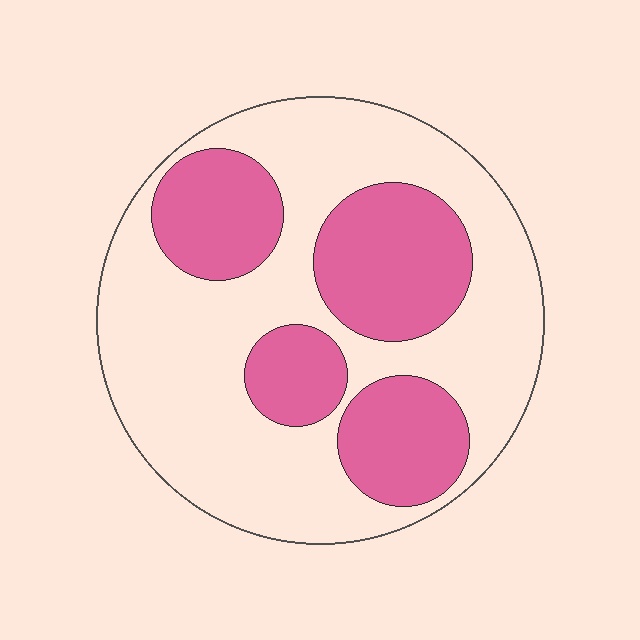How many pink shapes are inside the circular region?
4.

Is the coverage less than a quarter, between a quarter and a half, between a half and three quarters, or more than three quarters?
Between a quarter and a half.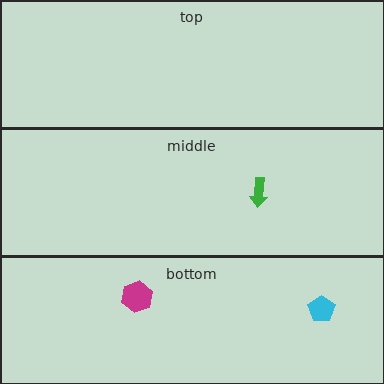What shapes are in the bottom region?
The magenta hexagon, the cyan pentagon.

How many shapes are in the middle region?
1.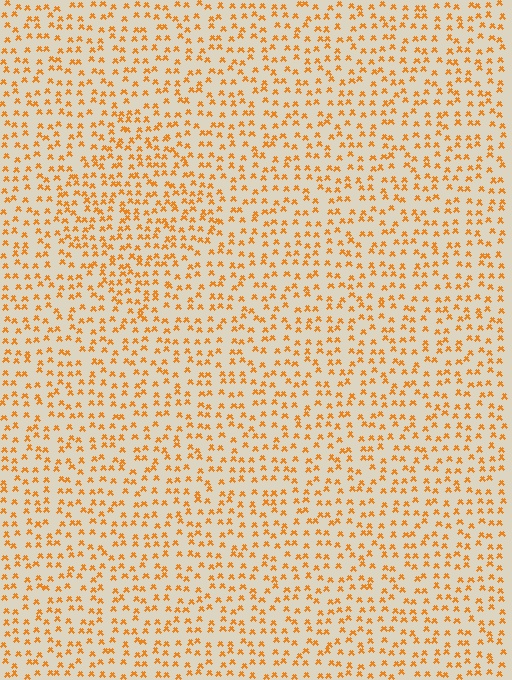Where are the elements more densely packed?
The elements are more densely packed inside the diamond boundary.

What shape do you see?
I see a diamond.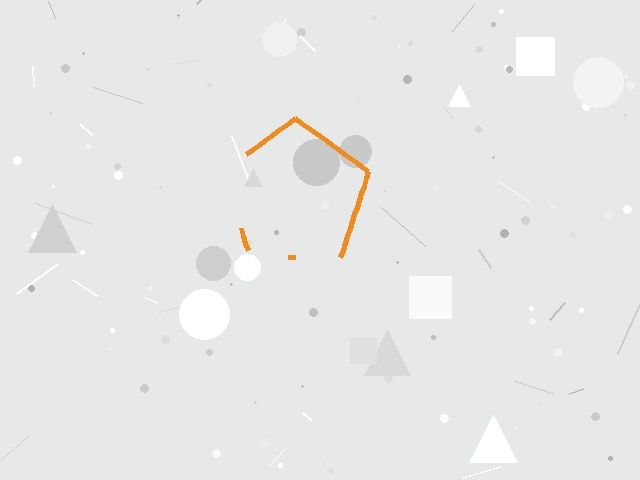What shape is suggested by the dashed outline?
The dashed outline suggests a pentagon.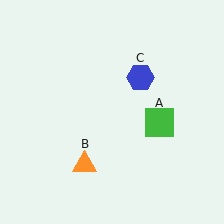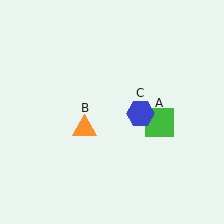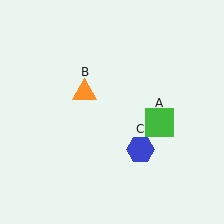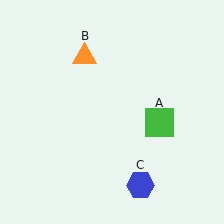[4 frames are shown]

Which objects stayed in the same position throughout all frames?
Green square (object A) remained stationary.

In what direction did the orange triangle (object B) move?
The orange triangle (object B) moved up.